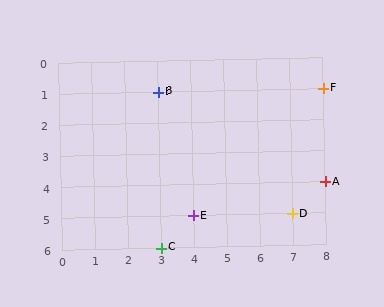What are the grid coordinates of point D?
Point D is at grid coordinates (7, 5).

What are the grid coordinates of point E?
Point E is at grid coordinates (4, 5).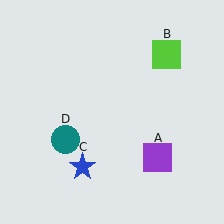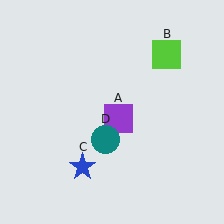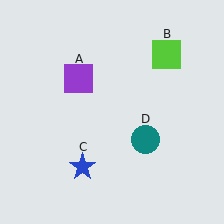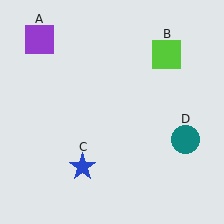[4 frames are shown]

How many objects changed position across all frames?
2 objects changed position: purple square (object A), teal circle (object D).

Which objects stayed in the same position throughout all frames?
Lime square (object B) and blue star (object C) remained stationary.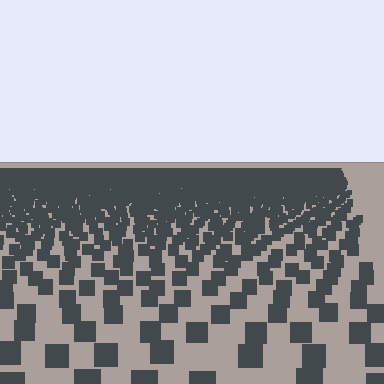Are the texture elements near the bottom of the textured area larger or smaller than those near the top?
Larger. Near the bottom, elements are closer to the viewer and appear at a bigger on-screen size.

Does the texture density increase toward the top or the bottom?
Density increases toward the top.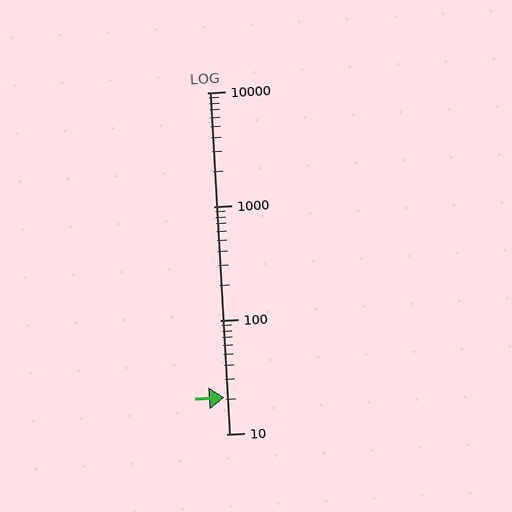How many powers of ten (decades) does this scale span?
The scale spans 3 decades, from 10 to 10000.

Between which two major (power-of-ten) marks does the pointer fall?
The pointer is between 10 and 100.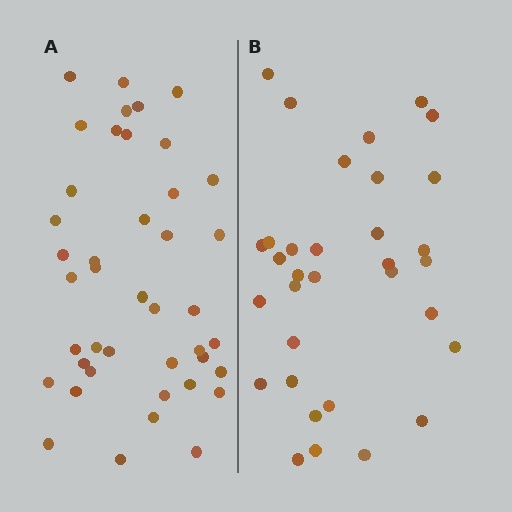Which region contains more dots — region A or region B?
Region A (the left region) has more dots.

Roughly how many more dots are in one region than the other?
Region A has roughly 8 or so more dots than region B.